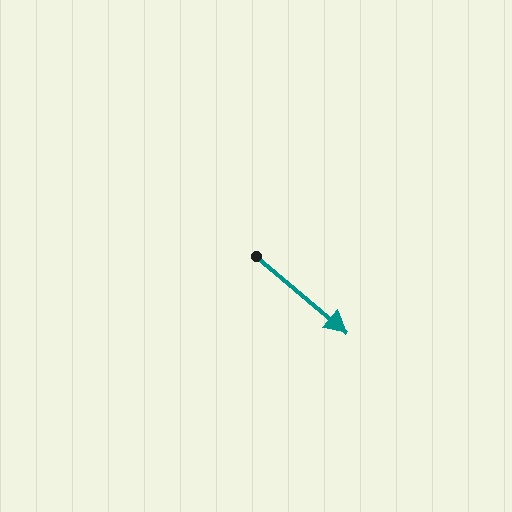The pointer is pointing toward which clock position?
Roughly 4 o'clock.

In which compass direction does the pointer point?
Southeast.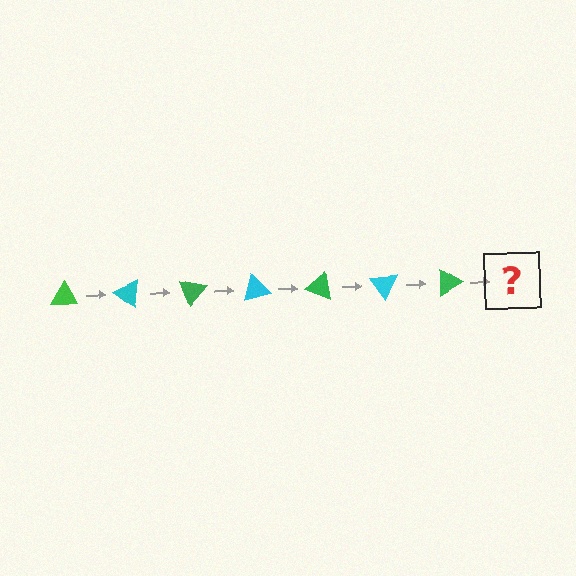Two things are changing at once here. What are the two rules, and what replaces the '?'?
The two rules are that it rotates 35 degrees each step and the color cycles through green and cyan. The '?' should be a cyan triangle, rotated 245 degrees from the start.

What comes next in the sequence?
The next element should be a cyan triangle, rotated 245 degrees from the start.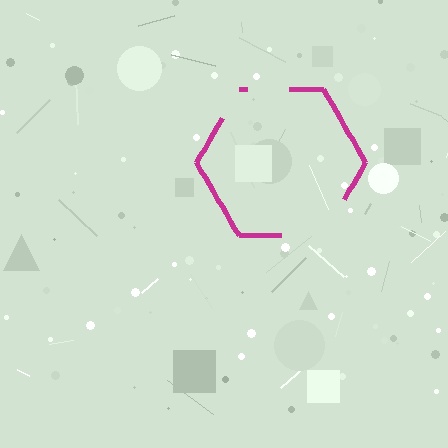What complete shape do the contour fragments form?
The contour fragments form a hexagon.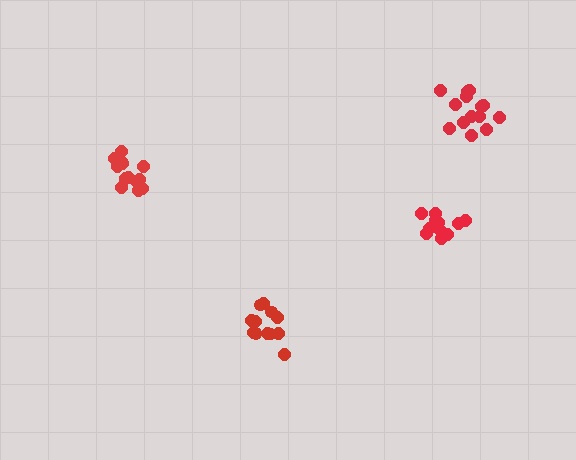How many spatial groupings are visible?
There are 4 spatial groupings.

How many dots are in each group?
Group 1: 14 dots, Group 2: 12 dots, Group 3: 13 dots, Group 4: 12 dots (51 total).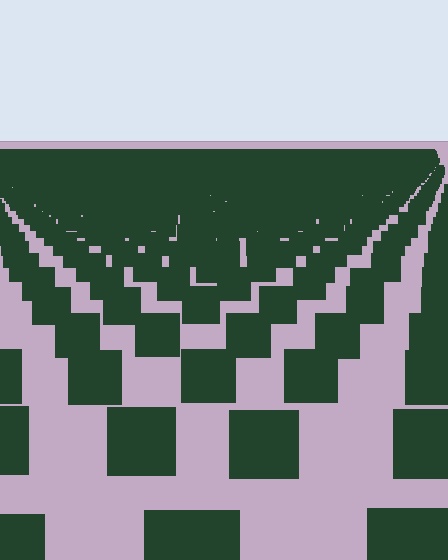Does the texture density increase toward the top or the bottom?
Density increases toward the top.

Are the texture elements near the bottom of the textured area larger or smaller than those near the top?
Larger. Near the bottom, elements are closer to the viewer and appear at a bigger on-screen size.